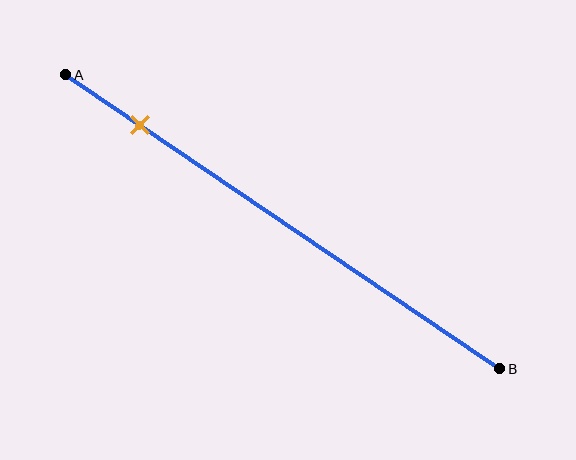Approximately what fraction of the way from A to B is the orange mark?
The orange mark is approximately 15% of the way from A to B.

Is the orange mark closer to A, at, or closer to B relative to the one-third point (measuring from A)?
The orange mark is closer to point A than the one-third point of segment AB.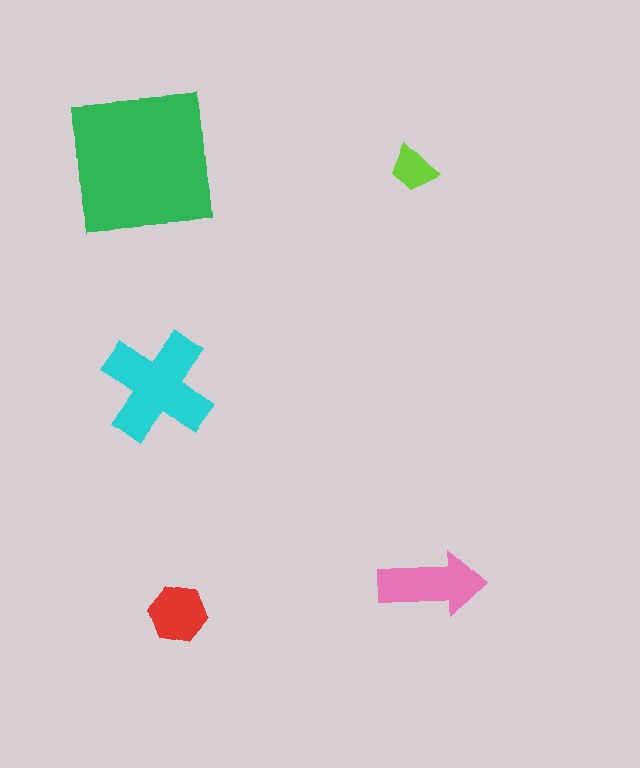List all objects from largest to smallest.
The green square, the cyan cross, the pink arrow, the red hexagon, the lime trapezoid.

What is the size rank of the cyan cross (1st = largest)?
2nd.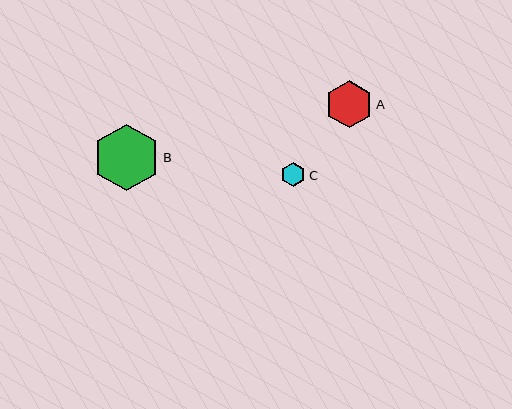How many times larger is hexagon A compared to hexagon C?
Hexagon A is approximately 1.9 times the size of hexagon C.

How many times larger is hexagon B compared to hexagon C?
Hexagon B is approximately 2.7 times the size of hexagon C.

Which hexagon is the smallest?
Hexagon C is the smallest with a size of approximately 24 pixels.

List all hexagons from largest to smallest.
From largest to smallest: B, A, C.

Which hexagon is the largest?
Hexagon B is the largest with a size of approximately 67 pixels.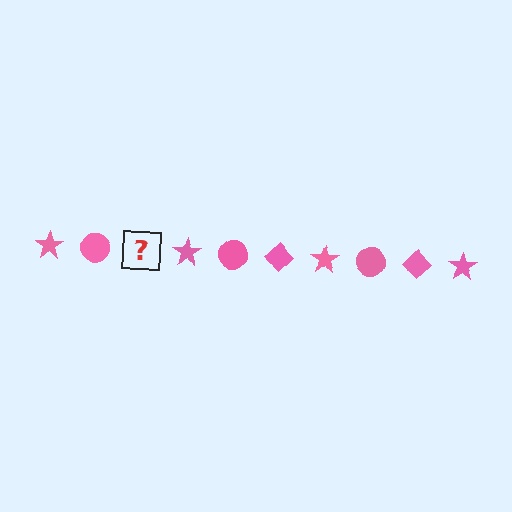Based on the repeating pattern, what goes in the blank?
The blank should be a pink diamond.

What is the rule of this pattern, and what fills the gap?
The rule is that the pattern cycles through star, circle, diamond shapes in pink. The gap should be filled with a pink diamond.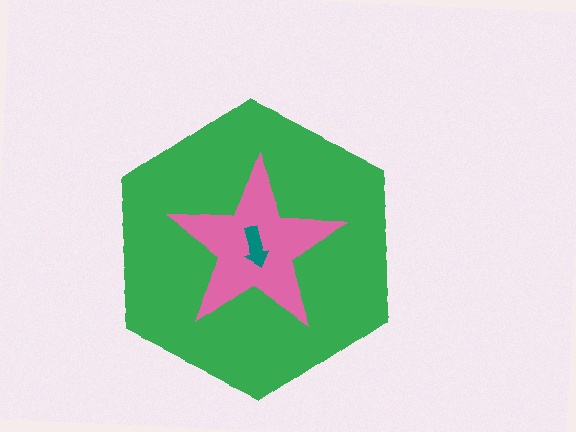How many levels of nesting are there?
3.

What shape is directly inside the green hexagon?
The pink star.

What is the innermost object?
The teal arrow.